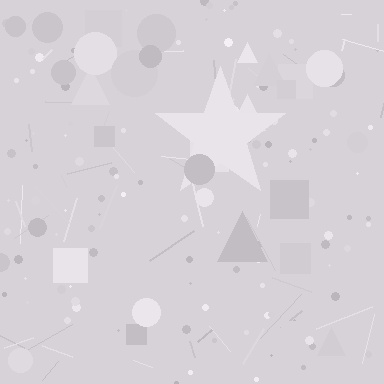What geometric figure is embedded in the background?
A star is embedded in the background.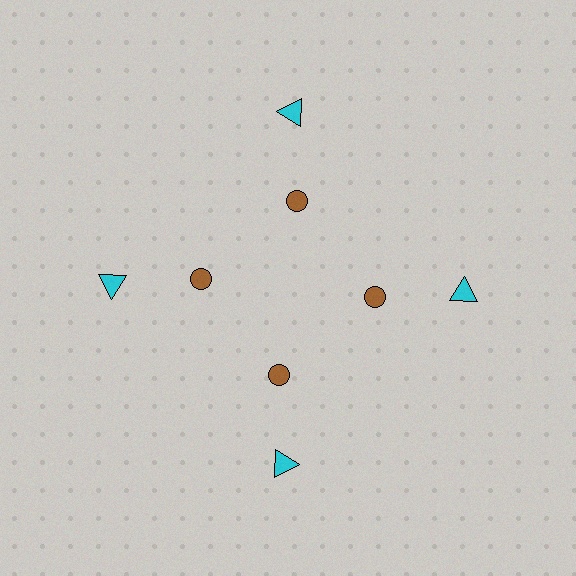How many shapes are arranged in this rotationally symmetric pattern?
There are 8 shapes, arranged in 4 groups of 2.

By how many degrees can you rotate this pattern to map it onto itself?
The pattern maps onto itself every 90 degrees of rotation.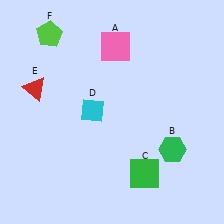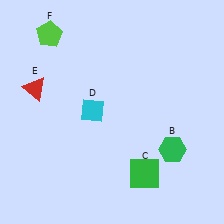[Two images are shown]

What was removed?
The pink square (A) was removed in Image 2.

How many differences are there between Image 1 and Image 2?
There is 1 difference between the two images.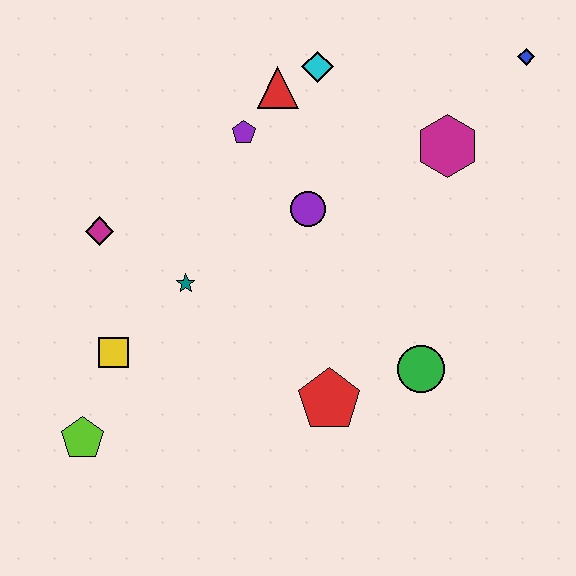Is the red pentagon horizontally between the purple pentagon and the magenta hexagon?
Yes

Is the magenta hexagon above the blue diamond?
No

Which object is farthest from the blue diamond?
The lime pentagon is farthest from the blue diamond.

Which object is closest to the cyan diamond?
The red triangle is closest to the cyan diamond.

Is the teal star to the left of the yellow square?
No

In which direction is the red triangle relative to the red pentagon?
The red triangle is above the red pentagon.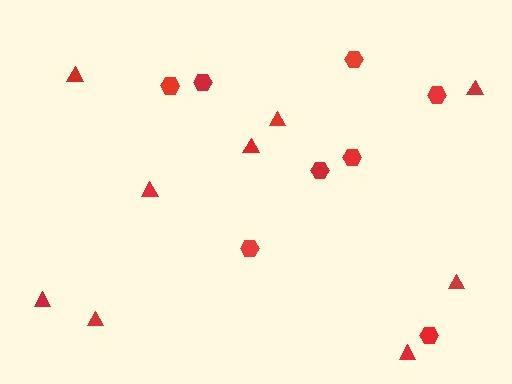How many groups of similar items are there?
There are 2 groups: one group of triangles (9) and one group of hexagons (8).